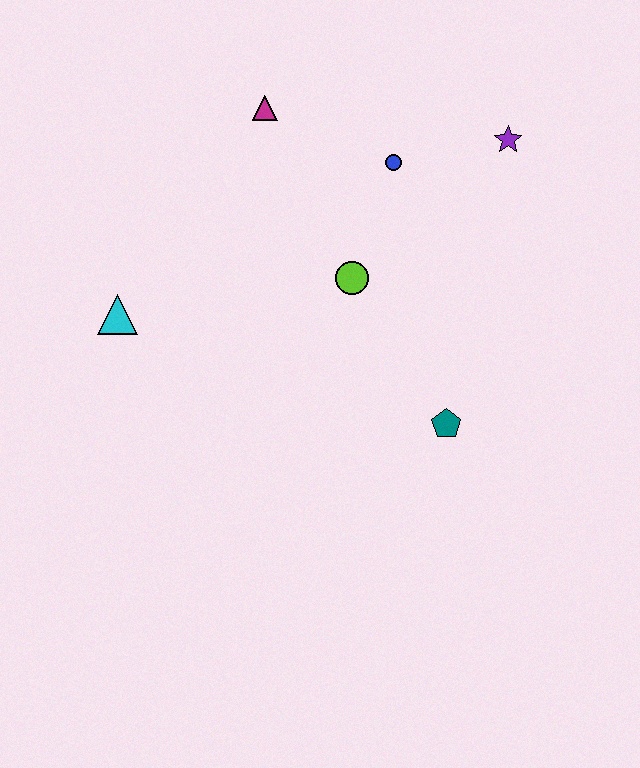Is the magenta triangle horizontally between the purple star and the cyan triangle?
Yes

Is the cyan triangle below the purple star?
Yes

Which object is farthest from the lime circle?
The cyan triangle is farthest from the lime circle.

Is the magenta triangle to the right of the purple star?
No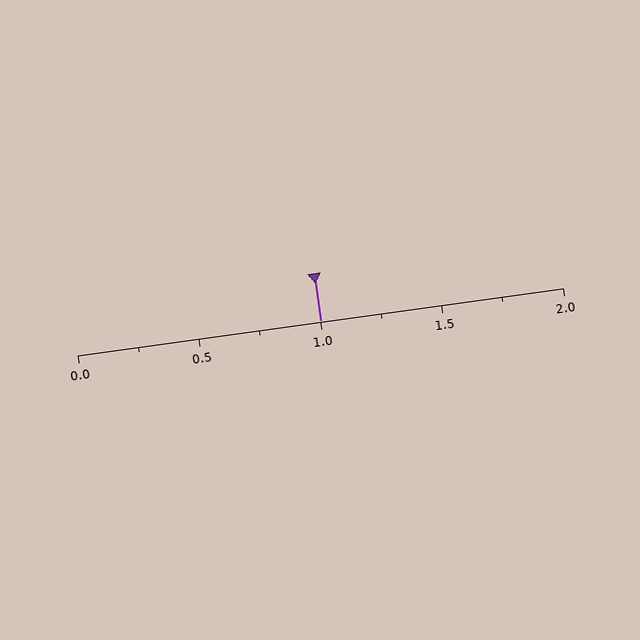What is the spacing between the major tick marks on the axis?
The major ticks are spaced 0.5 apart.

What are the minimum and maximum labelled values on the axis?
The axis runs from 0.0 to 2.0.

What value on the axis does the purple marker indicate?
The marker indicates approximately 1.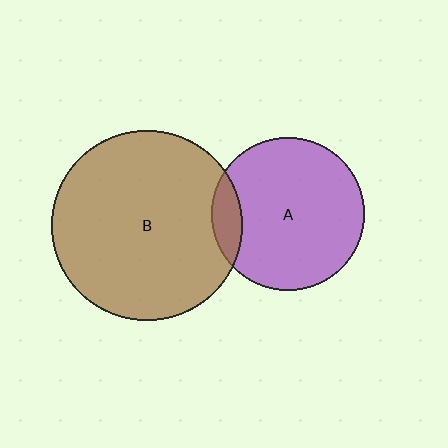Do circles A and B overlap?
Yes.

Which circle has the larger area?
Circle B (brown).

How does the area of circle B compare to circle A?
Approximately 1.6 times.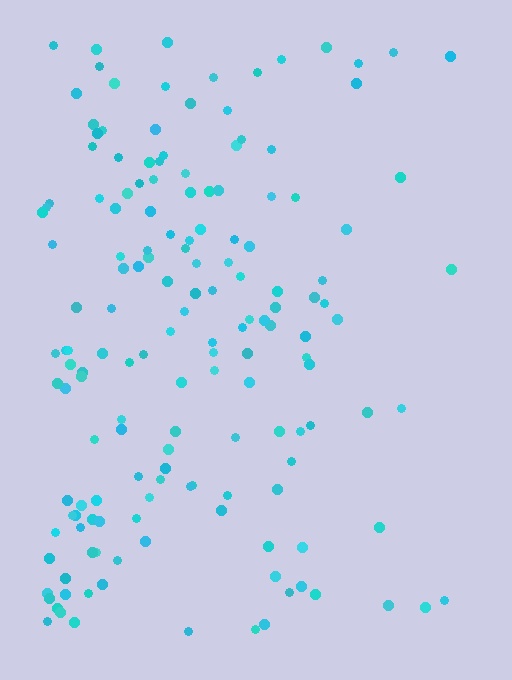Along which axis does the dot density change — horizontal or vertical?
Horizontal.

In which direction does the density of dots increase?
From right to left, with the left side densest.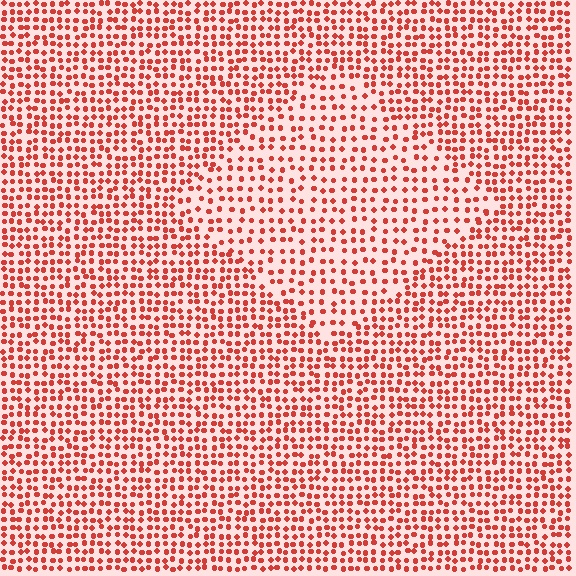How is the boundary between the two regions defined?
The boundary is defined by a change in element density (approximately 1.6x ratio). All elements are the same color, size, and shape.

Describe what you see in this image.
The image contains small red elements arranged at two different densities. A diamond-shaped region is visible where the elements are less densely packed than the surrounding area.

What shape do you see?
I see a diamond.